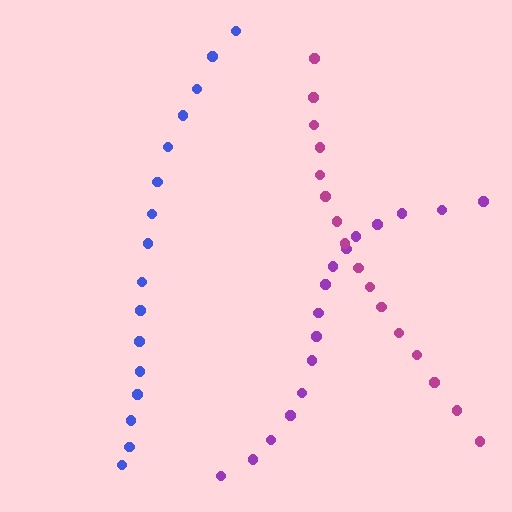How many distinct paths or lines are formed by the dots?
There are 3 distinct paths.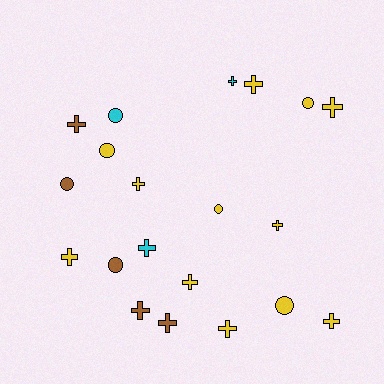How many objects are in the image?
There are 20 objects.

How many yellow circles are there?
There are 4 yellow circles.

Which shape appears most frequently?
Cross, with 13 objects.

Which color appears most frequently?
Yellow, with 12 objects.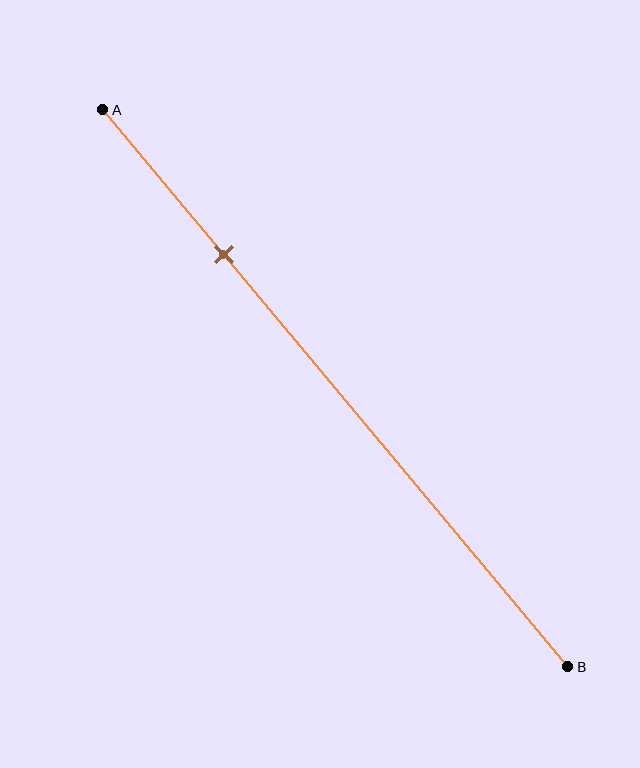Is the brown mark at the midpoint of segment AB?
No, the mark is at about 25% from A, not at the 50% midpoint.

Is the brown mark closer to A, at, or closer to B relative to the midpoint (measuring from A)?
The brown mark is closer to point A than the midpoint of segment AB.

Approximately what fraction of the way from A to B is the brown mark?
The brown mark is approximately 25% of the way from A to B.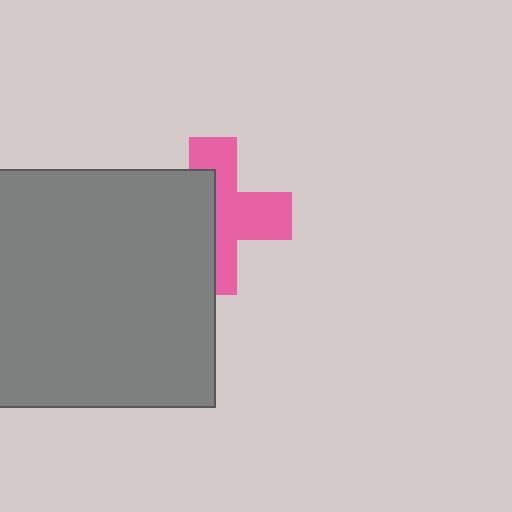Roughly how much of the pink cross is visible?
About half of it is visible (roughly 54%).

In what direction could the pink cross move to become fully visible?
The pink cross could move right. That would shift it out from behind the gray square entirely.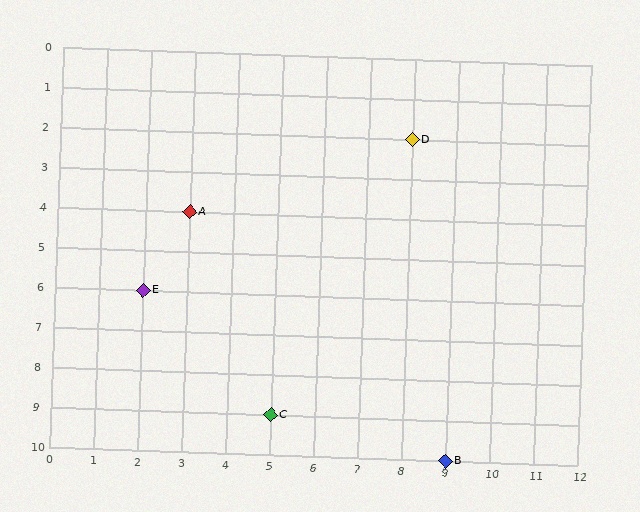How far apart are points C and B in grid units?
Points C and B are 4 columns and 1 row apart (about 4.1 grid units diagonally).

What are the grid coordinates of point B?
Point B is at grid coordinates (9, 10).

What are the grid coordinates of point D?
Point D is at grid coordinates (8, 2).